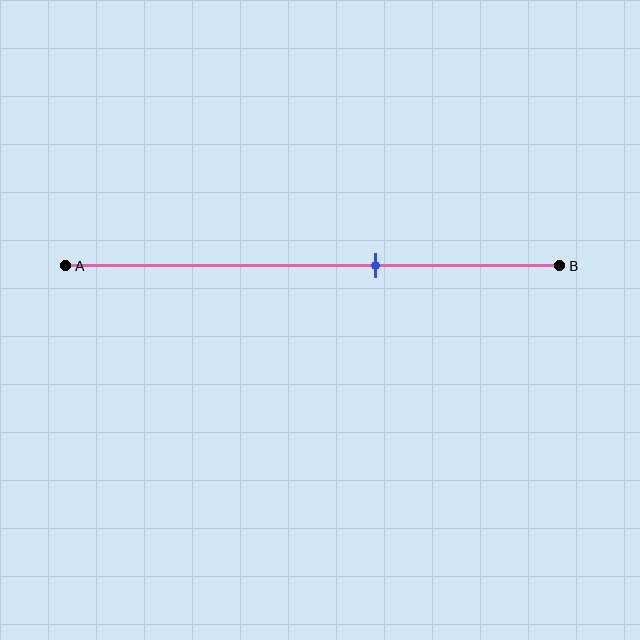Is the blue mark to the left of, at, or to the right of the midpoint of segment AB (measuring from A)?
The blue mark is to the right of the midpoint of segment AB.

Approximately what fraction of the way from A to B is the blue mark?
The blue mark is approximately 65% of the way from A to B.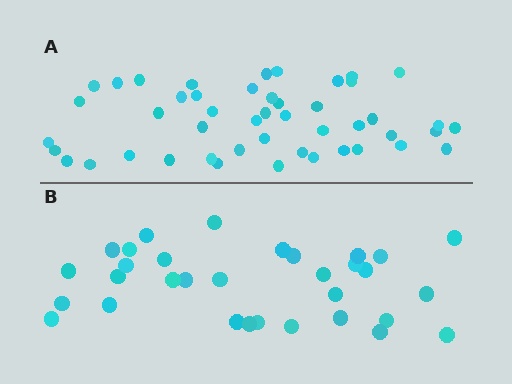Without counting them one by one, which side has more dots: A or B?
Region A (the top region) has more dots.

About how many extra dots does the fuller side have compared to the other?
Region A has approximately 15 more dots than region B.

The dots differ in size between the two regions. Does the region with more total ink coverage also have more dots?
No. Region B has more total ink coverage because its dots are larger, but region A actually contains more individual dots. Total area can be misleading — the number of items is what matters here.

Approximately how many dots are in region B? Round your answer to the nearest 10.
About 30 dots. (The exact count is 32, which rounds to 30.)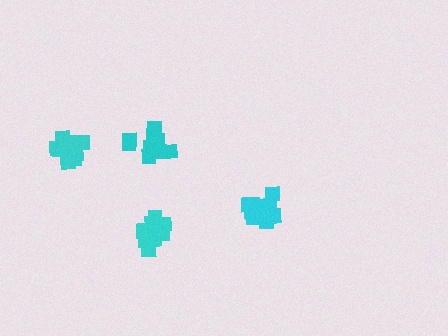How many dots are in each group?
Group 1: 12 dots, Group 2: 9 dots, Group 3: 12 dots, Group 4: 14 dots (47 total).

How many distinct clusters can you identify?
There are 4 distinct clusters.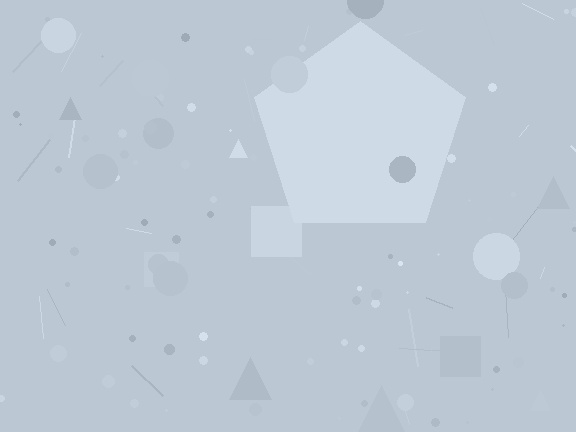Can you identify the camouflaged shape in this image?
The camouflaged shape is a pentagon.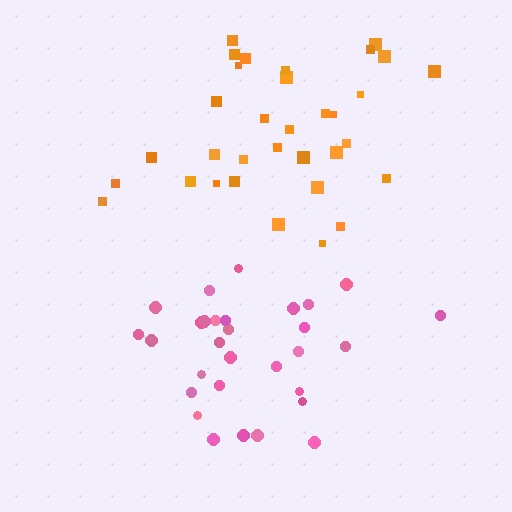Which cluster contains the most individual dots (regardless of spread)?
Orange (34).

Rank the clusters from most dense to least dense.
pink, orange.